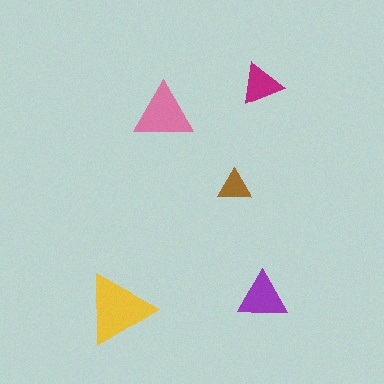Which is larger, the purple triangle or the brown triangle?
The purple one.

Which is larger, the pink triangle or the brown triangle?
The pink one.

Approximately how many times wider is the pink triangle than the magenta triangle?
About 1.5 times wider.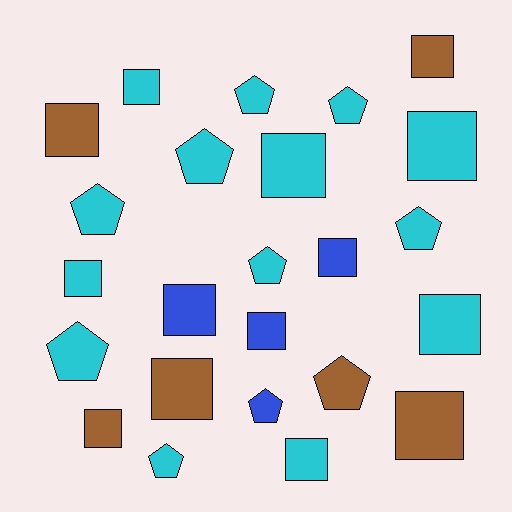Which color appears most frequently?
Cyan, with 14 objects.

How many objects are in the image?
There are 24 objects.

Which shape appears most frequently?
Square, with 14 objects.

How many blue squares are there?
There are 3 blue squares.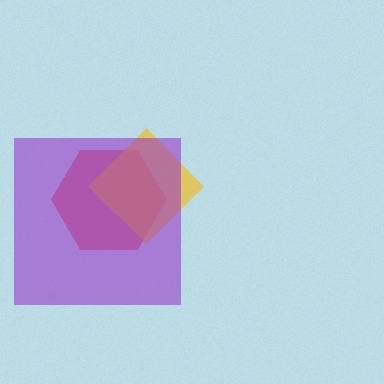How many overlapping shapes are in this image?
There are 3 overlapping shapes in the image.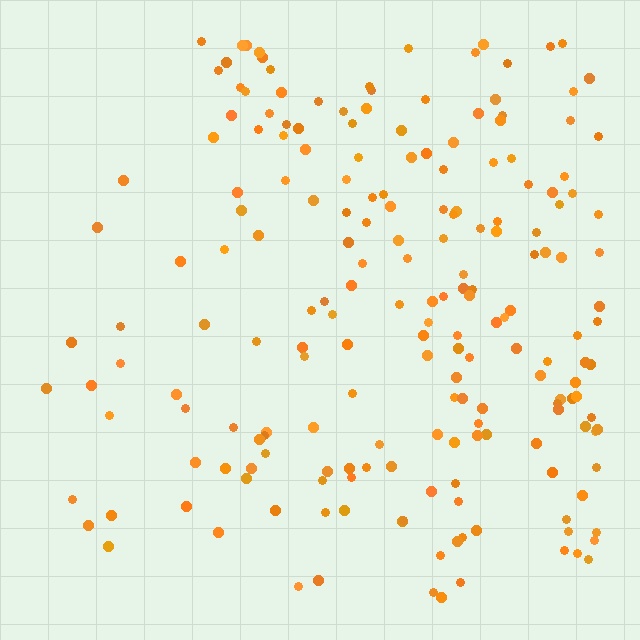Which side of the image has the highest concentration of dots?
The right.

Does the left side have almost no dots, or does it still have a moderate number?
Still a moderate number, just noticeably fewer than the right.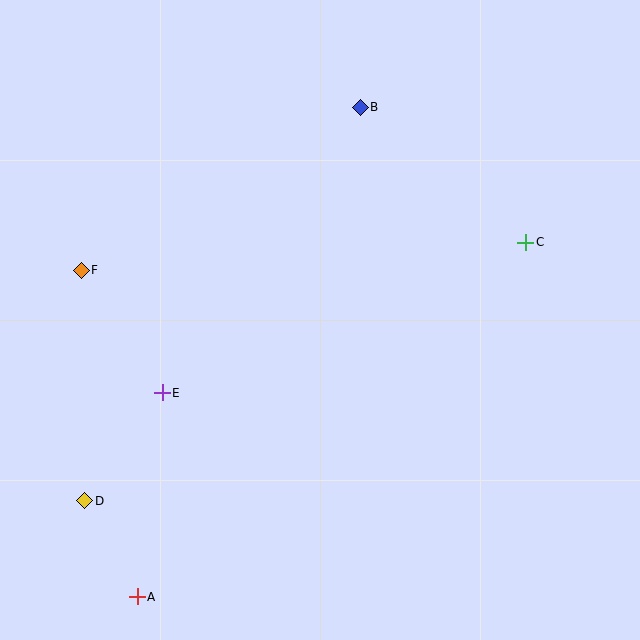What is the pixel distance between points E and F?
The distance between E and F is 147 pixels.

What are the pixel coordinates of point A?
Point A is at (137, 597).